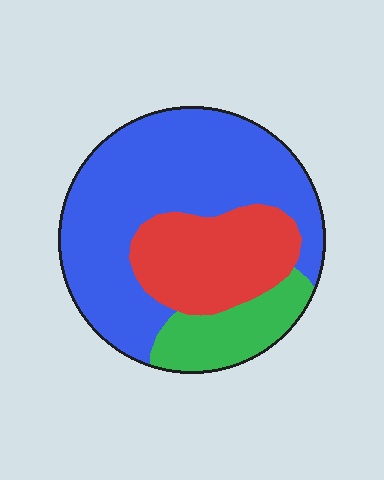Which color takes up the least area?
Green, at roughly 15%.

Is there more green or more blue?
Blue.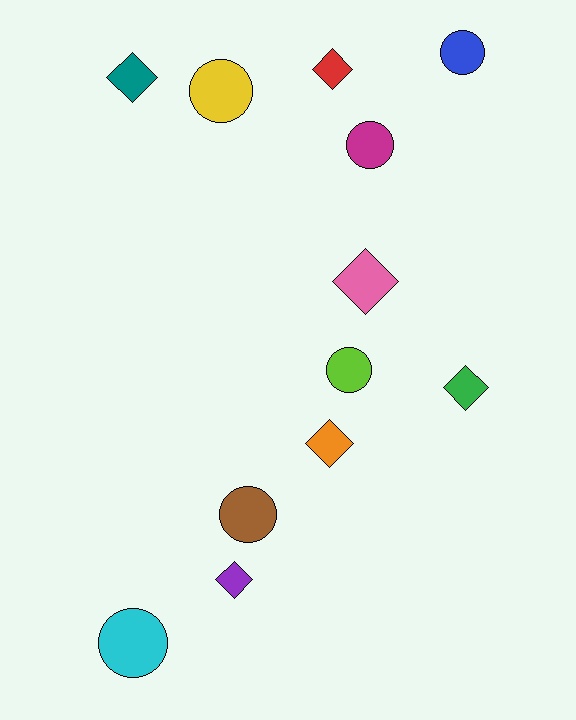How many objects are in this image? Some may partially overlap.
There are 12 objects.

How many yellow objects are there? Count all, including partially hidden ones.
There is 1 yellow object.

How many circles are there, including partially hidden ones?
There are 6 circles.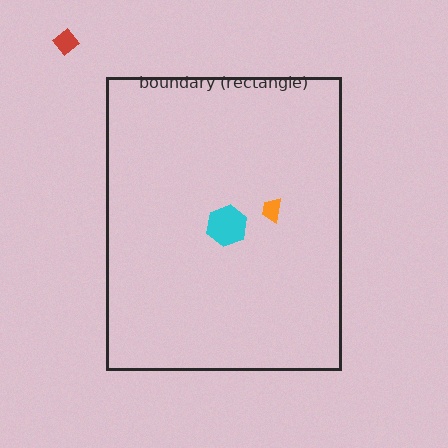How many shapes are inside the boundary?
2 inside, 1 outside.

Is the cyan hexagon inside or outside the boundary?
Inside.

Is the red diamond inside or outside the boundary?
Outside.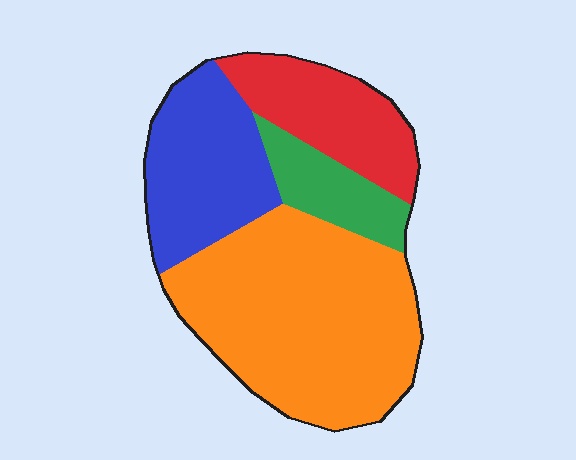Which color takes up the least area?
Green, at roughly 10%.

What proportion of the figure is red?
Red covers 18% of the figure.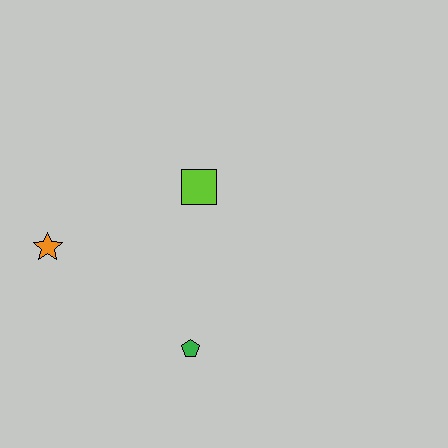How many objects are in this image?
There are 3 objects.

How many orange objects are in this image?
There is 1 orange object.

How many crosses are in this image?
There are no crosses.